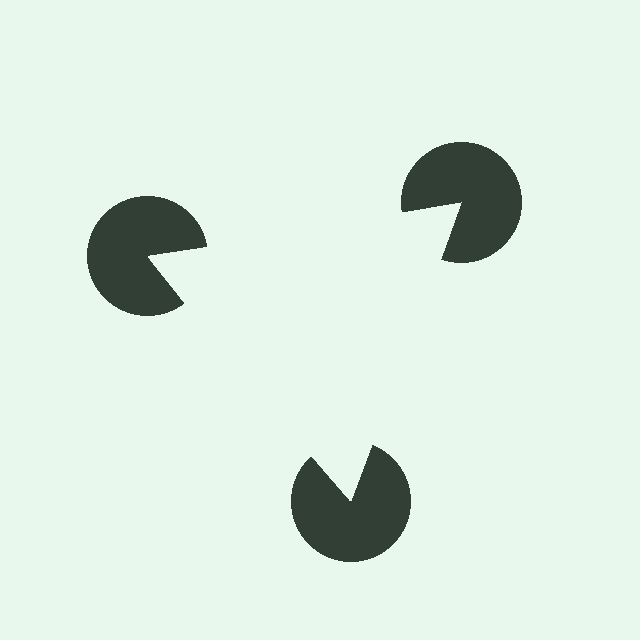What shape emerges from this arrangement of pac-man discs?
An illusory triangle — its edges are inferred from the aligned wedge cuts in the pac-man discs, not physically drawn.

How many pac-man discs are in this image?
There are 3 — one at each vertex of the illusory triangle.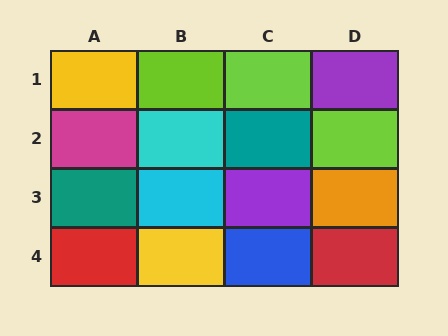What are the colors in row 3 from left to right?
Teal, cyan, purple, orange.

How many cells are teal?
2 cells are teal.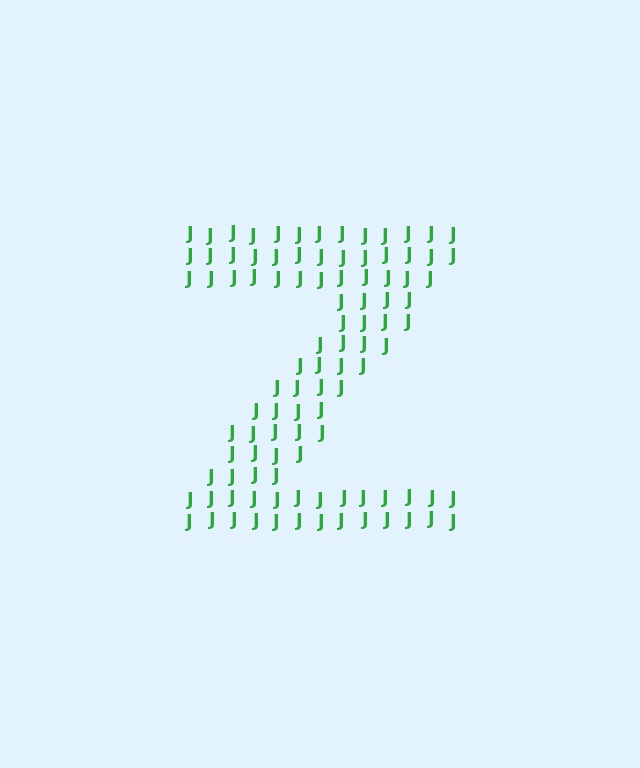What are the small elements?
The small elements are letter J's.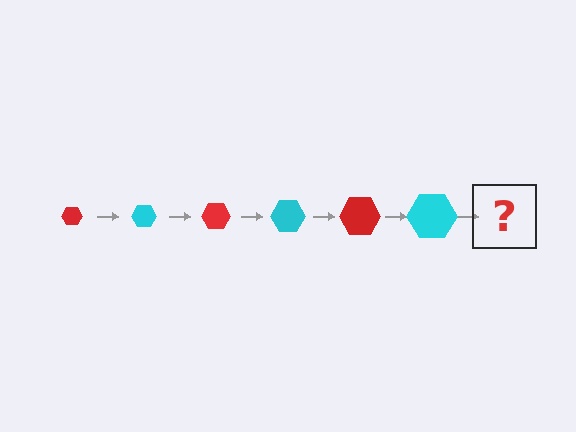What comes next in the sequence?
The next element should be a red hexagon, larger than the previous one.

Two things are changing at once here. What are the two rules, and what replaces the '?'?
The two rules are that the hexagon grows larger each step and the color cycles through red and cyan. The '?' should be a red hexagon, larger than the previous one.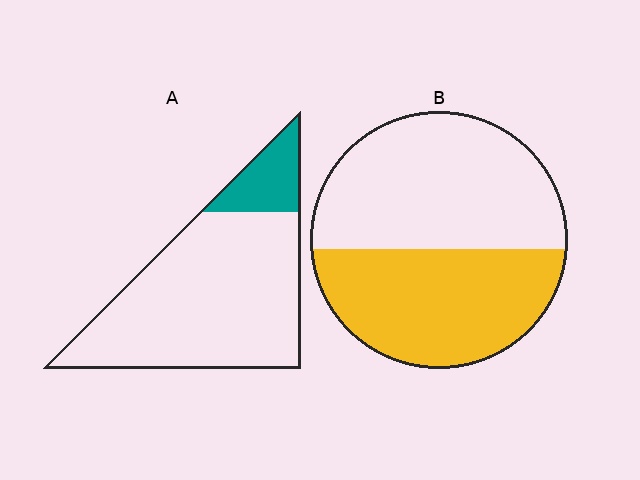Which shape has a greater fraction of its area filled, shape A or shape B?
Shape B.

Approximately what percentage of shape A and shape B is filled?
A is approximately 15% and B is approximately 45%.